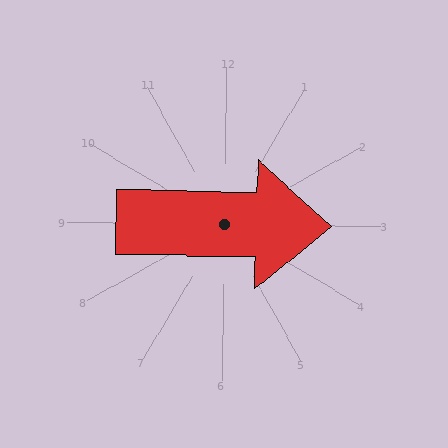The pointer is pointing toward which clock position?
Roughly 3 o'clock.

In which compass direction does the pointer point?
East.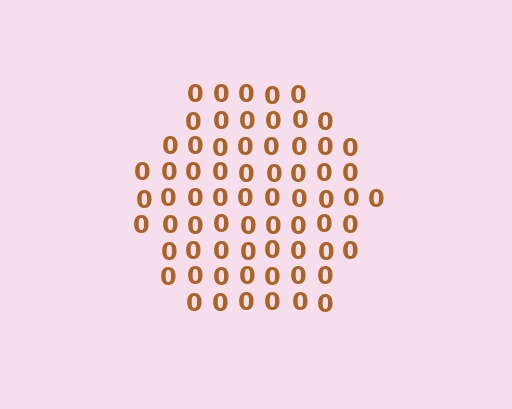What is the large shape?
The large shape is a hexagon.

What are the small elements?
The small elements are digit 0's.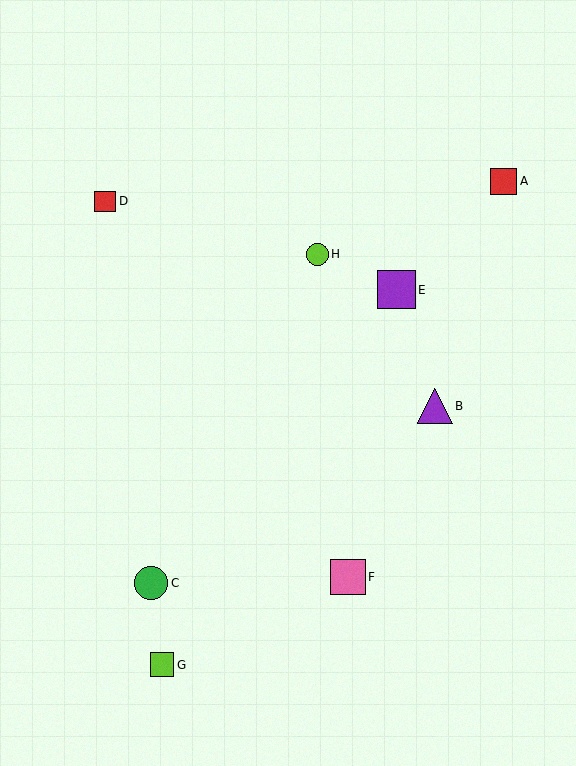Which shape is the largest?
The purple square (labeled E) is the largest.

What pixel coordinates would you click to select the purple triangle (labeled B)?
Click at (435, 406) to select the purple triangle B.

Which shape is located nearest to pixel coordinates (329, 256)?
The lime circle (labeled H) at (318, 254) is nearest to that location.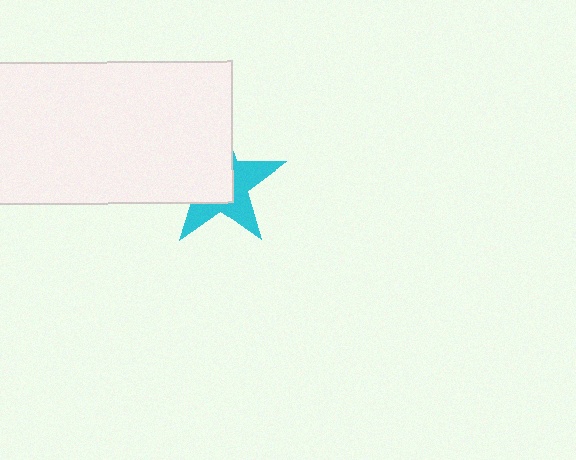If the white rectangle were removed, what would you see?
You would see the complete cyan star.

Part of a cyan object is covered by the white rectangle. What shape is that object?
It is a star.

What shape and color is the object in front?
The object in front is a white rectangle.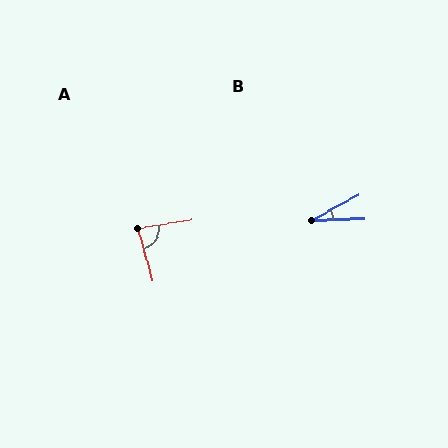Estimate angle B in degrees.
Approximately 26 degrees.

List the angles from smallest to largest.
B (26°), A (83°).